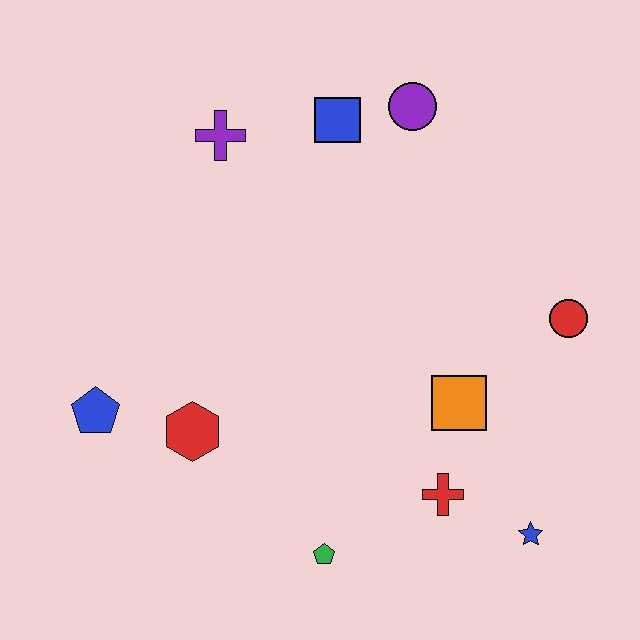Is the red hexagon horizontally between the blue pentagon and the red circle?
Yes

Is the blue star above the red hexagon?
No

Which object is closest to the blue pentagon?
The red hexagon is closest to the blue pentagon.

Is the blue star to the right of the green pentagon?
Yes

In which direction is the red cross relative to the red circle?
The red cross is below the red circle.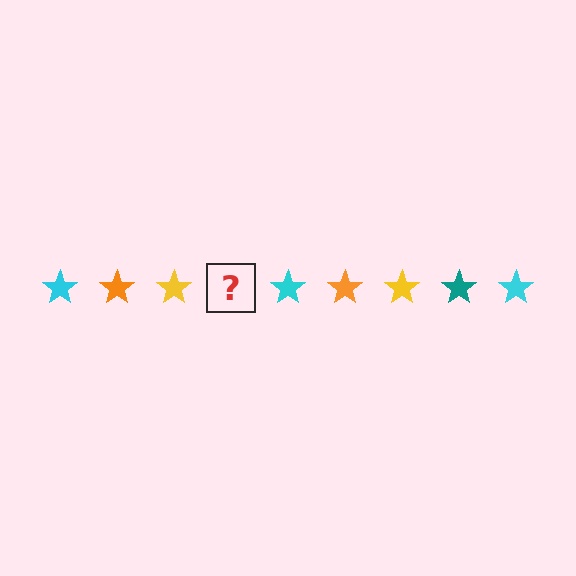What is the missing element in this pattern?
The missing element is a teal star.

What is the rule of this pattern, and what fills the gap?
The rule is that the pattern cycles through cyan, orange, yellow, teal stars. The gap should be filled with a teal star.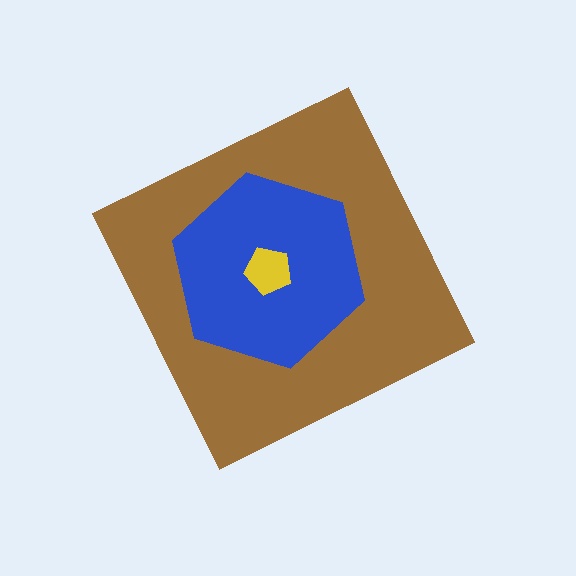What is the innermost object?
The yellow pentagon.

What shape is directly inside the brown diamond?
The blue hexagon.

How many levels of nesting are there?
3.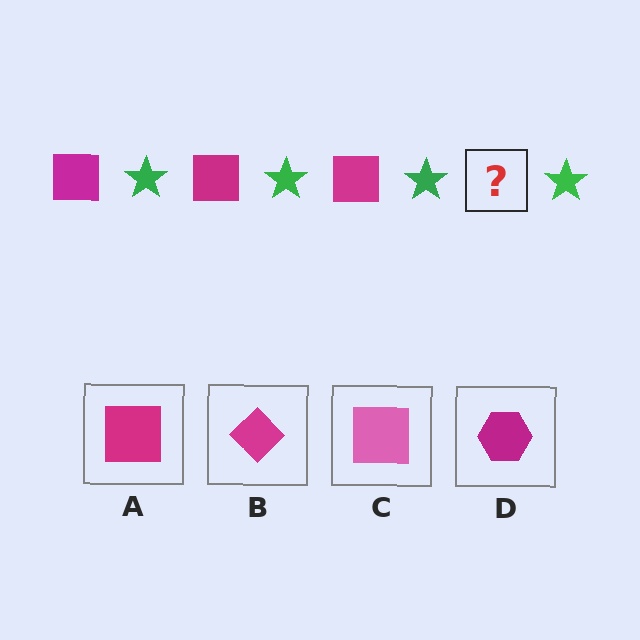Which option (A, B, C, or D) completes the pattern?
A.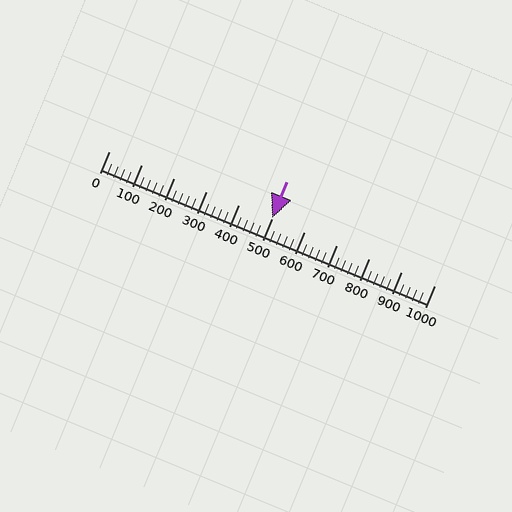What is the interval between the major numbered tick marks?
The major tick marks are spaced 100 units apart.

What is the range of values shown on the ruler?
The ruler shows values from 0 to 1000.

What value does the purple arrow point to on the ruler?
The purple arrow points to approximately 500.